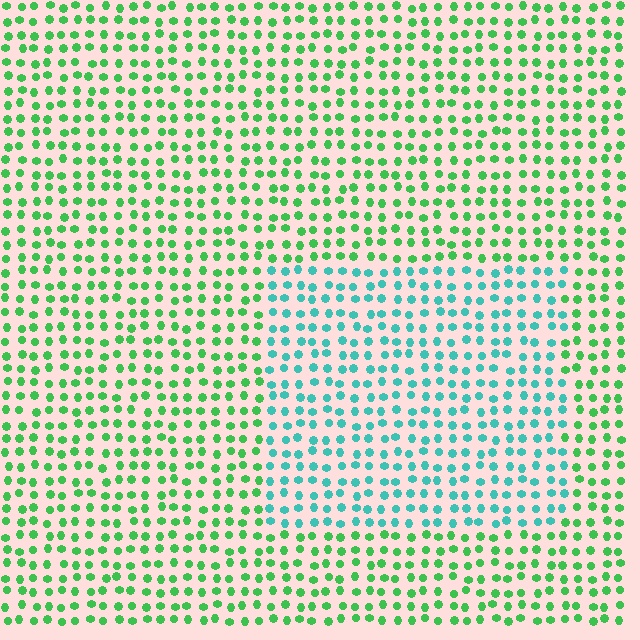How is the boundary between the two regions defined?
The boundary is defined purely by a slight shift in hue (about 46 degrees). Spacing, size, and orientation are identical on both sides.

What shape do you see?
I see a rectangle.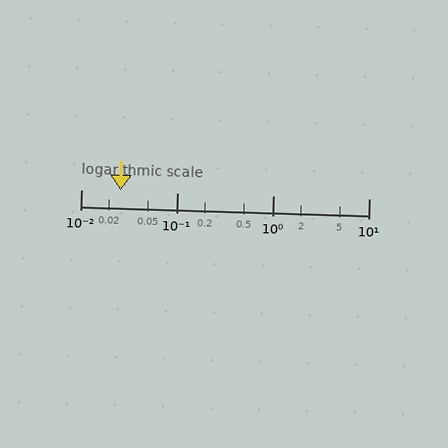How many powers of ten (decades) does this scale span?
The scale spans 3 decades, from 0.01 to 10.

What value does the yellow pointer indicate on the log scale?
The pointer indicates approximately 0.026.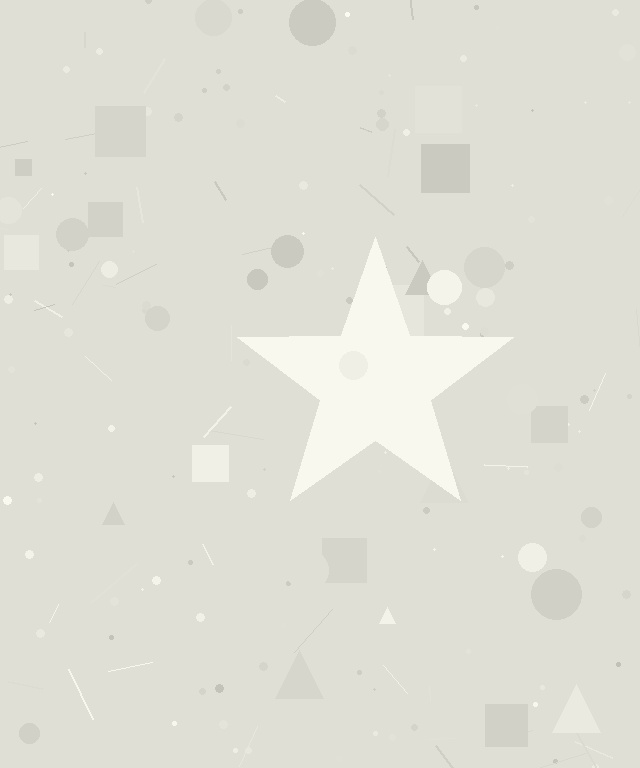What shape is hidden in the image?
A star is hidden in the image.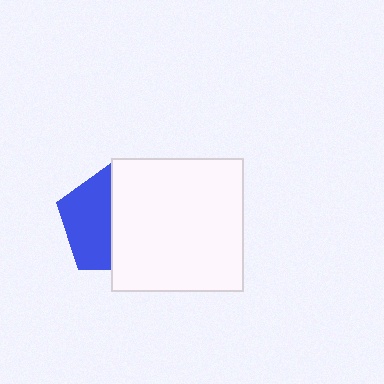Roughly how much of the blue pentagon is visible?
About half of it is visible (roughly 47%).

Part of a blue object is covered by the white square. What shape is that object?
It is a pentagon.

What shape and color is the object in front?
The object in front is a white square.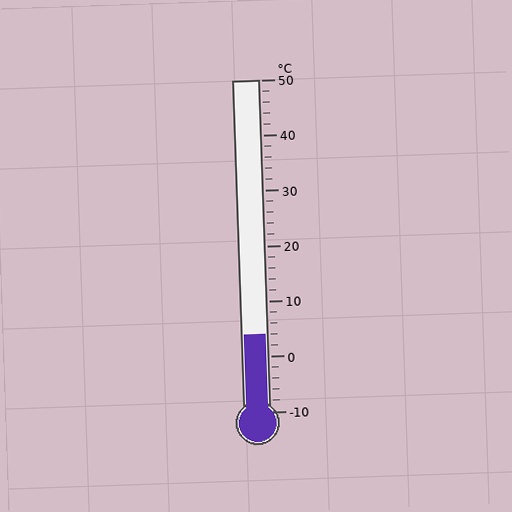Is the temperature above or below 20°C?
The temperature is below 20°C.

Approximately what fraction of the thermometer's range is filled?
The thermometer is filled to approximately 25% of its range.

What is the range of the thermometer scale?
The thermometer scale ranges from -10°C to 50°C.